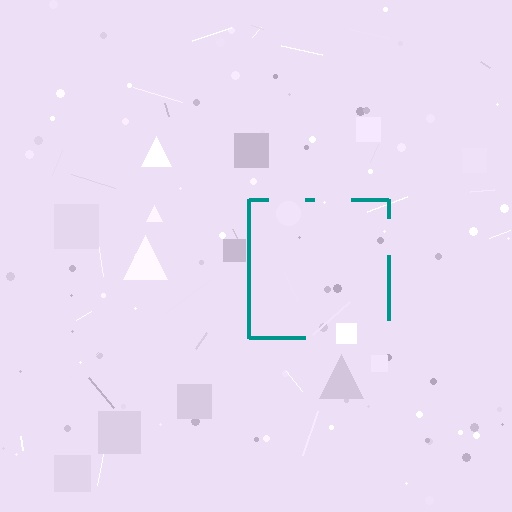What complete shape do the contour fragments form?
The contour fragments form a square.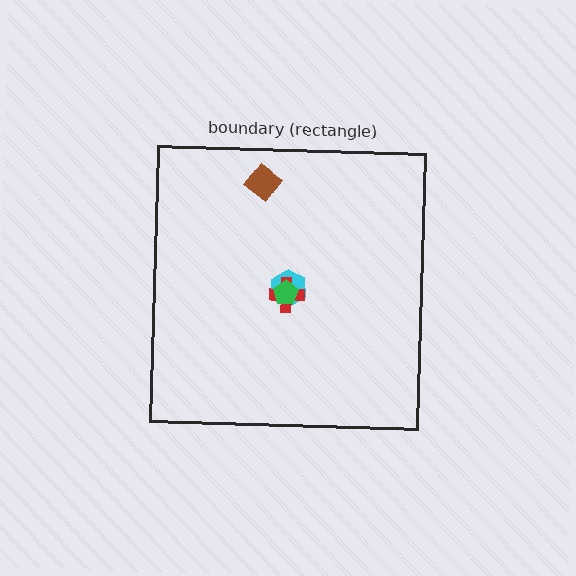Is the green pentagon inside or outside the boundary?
Inside.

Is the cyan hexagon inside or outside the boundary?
Inside.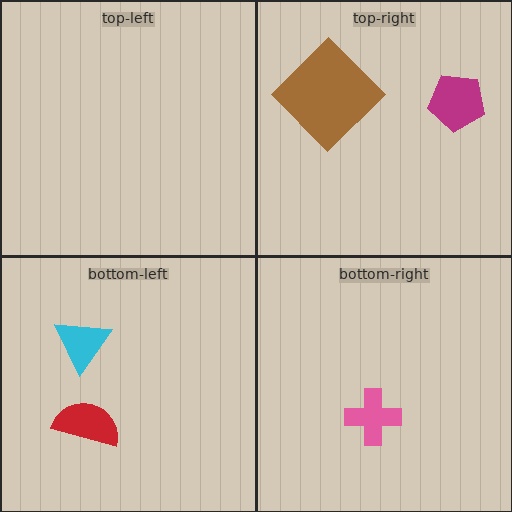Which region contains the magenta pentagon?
The top-right region.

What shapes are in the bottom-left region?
The cyan triangle, the red semicircle.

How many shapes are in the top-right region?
2.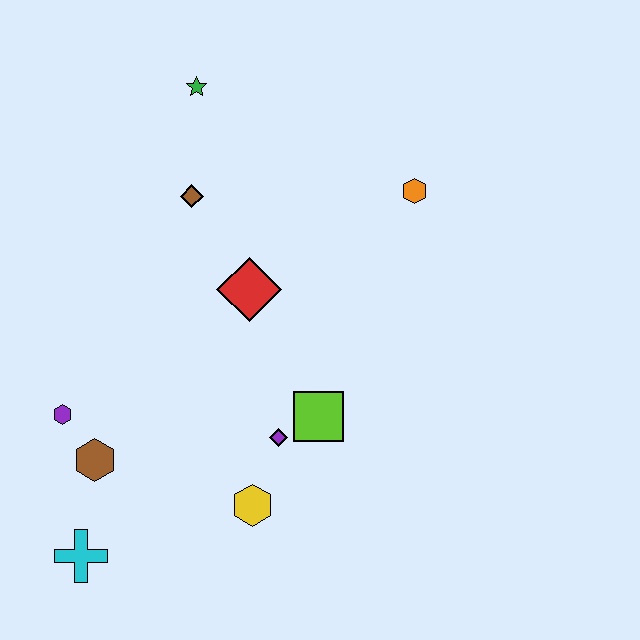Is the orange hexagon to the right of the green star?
Yes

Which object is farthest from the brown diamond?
The cyan cross is farthest from the brown diamond.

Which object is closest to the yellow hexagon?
The purple diamond is closest to the yellow hexagon.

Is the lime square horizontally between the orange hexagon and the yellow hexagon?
Yes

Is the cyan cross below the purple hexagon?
Yes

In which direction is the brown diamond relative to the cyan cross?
The brown diamond is above the cyan cross.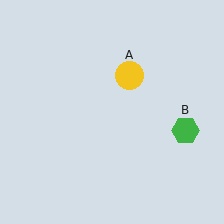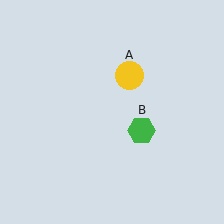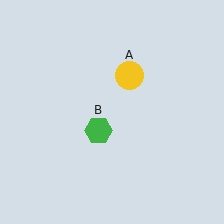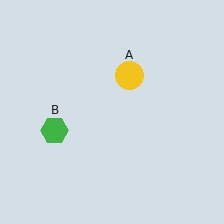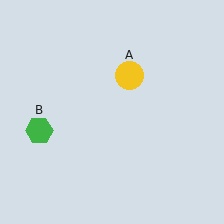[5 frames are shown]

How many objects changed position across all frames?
1 object changed position: green hexagon (object B).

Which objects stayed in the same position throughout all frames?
Yellow circle (object A) remained stationary.